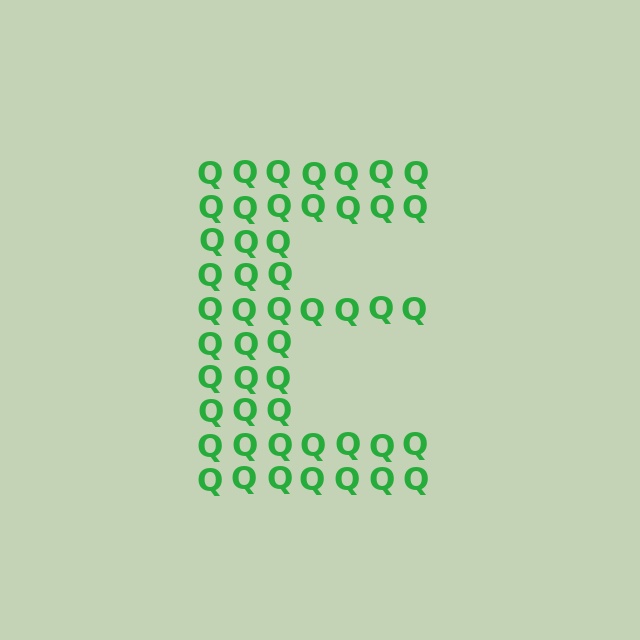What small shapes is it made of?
It is made of small letter Q's.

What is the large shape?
The large shape is the letter E.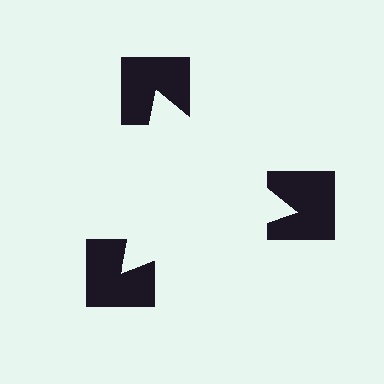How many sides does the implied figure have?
3 sides.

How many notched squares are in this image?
There are 3 — one at each vertex of the illusory triangle.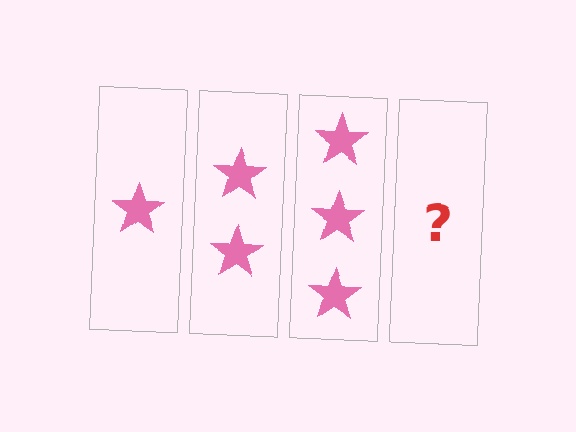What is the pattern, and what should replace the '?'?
The pattern is that each step adds one more star. The '?' should be 4 stars.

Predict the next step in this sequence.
The next step is 4 stars.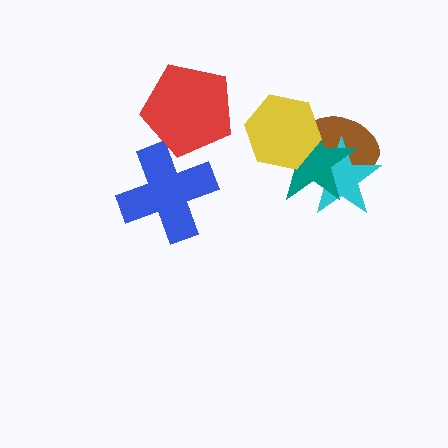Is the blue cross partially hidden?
Yes, it is partially covered by another shape.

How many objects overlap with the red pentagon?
1 object overlaps with the red pentagon.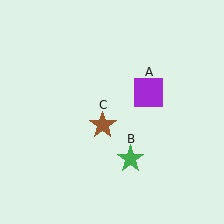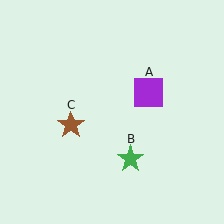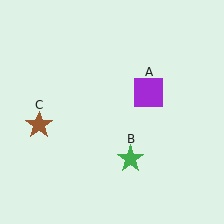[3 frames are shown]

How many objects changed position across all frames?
1 object changed position: brown star (object C).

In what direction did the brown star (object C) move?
The brown star (object C) moved left.